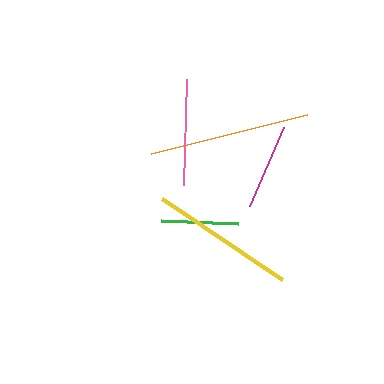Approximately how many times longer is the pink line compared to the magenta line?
The pink line is approximately 1.2 times the length of the magenta line.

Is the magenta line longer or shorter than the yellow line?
The yellow line is longer than the magenta line.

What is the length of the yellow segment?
The yellow segment is approximately 145 pixels long.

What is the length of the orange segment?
The orange segment is approximately 161 pixels long.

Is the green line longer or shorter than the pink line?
The pink line is longer than the green line.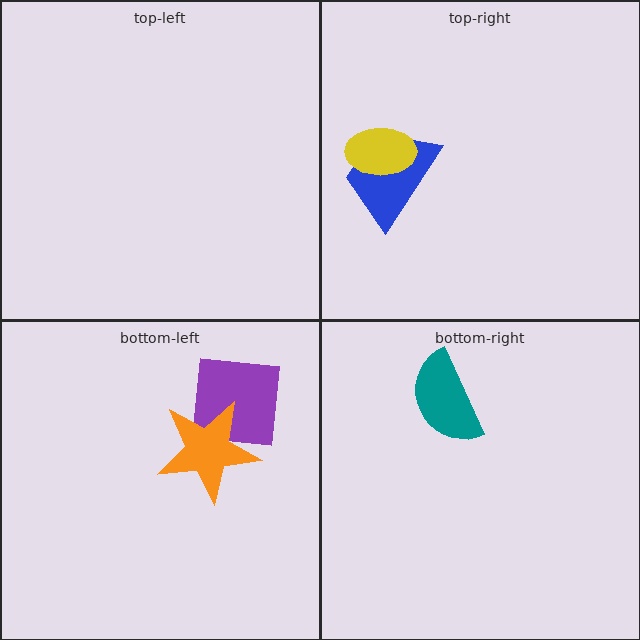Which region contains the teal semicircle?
The bottom-right region.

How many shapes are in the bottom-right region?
1.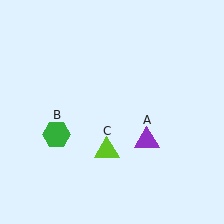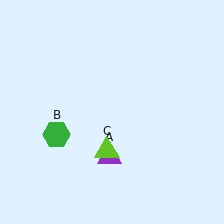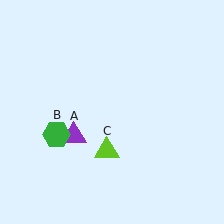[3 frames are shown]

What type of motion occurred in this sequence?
The purple triangle (object A) rotated clockwise around the center of the scene.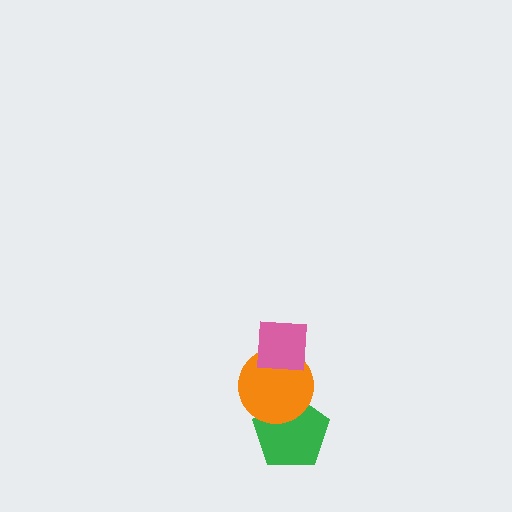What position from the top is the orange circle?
The orange circle is 2nd from the top.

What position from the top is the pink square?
The pink square is 1st from the top.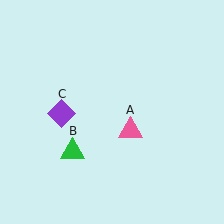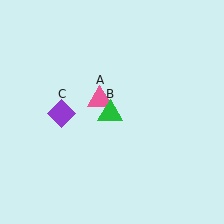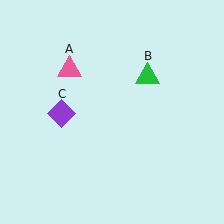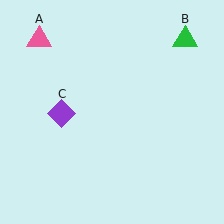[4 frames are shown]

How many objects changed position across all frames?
2 objects changed position: pink triangle (object A), green triangle (object B).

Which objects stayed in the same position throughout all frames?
Purple diamond (object C) remained stationary.